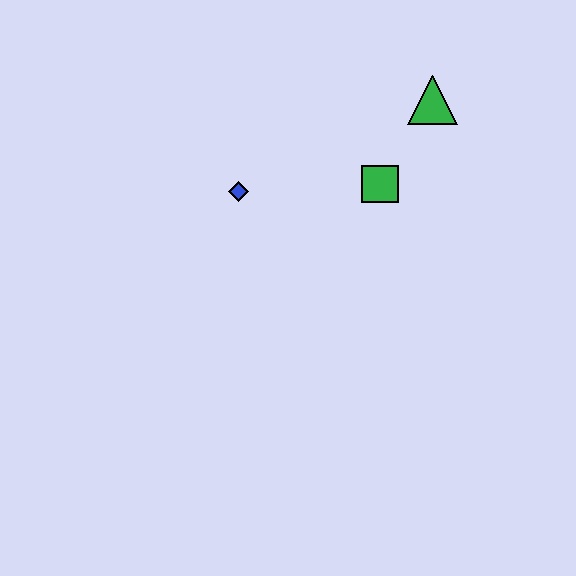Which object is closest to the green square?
The green triangle is closest to the green square.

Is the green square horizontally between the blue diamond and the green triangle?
Yes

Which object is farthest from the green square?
The blue diamond is farthest from the green square.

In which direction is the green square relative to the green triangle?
The green square is below the green triangle.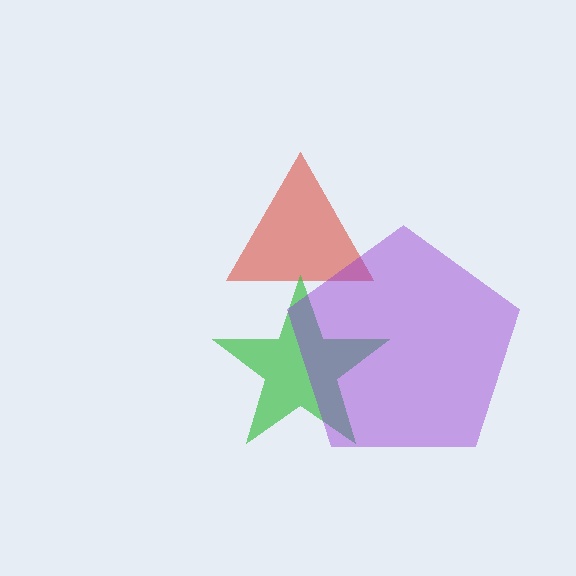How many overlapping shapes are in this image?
There are 3 overlapping shapes in the image.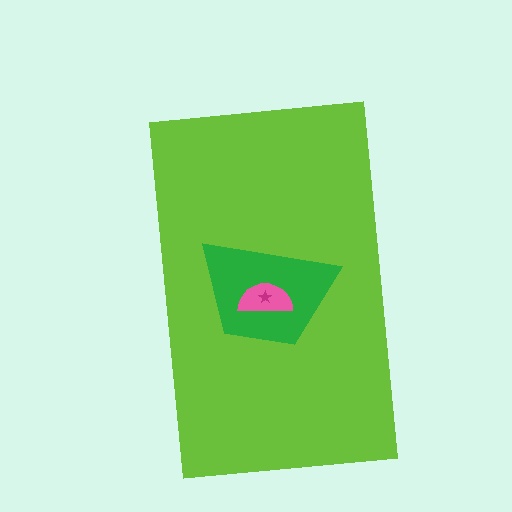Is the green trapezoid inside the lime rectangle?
Yes.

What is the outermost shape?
The lime rectangle.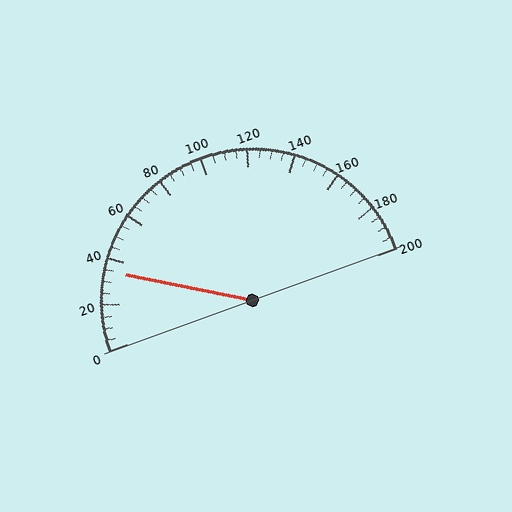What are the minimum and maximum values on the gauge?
The gauge ranges from 0 to 200.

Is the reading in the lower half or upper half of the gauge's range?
The reading is in the lower half of the range (0 to 200).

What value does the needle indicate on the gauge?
The needle indicates approximately 35.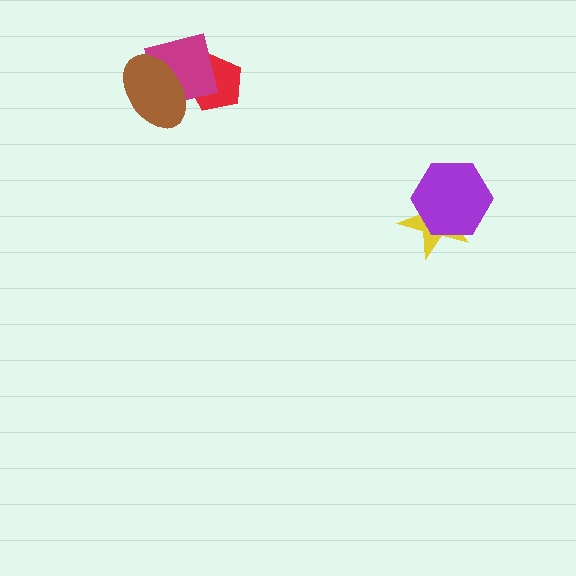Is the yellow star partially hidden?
Yes, it is partially covered by another shape.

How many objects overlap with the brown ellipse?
2 objects overlap with the brown ellipse.